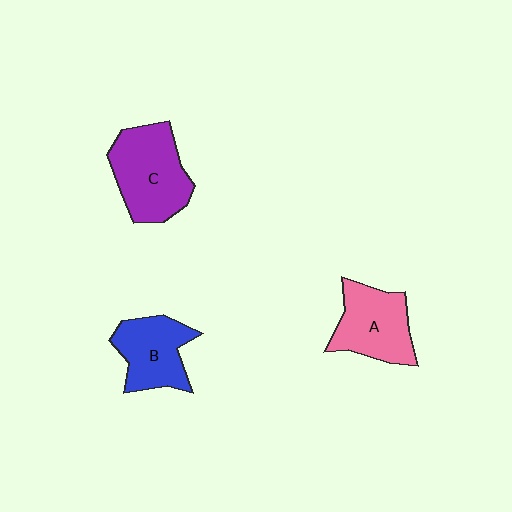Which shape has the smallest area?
Shape B (blue).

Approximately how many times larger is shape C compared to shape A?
Approximately 1.2 times.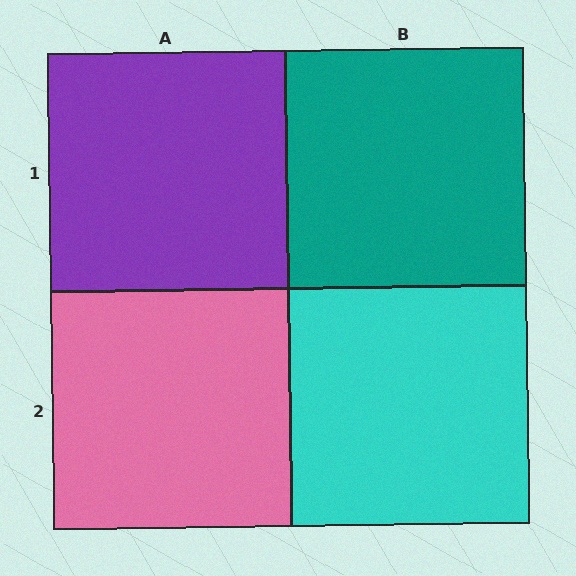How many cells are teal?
1 cell is teal.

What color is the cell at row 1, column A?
Purple.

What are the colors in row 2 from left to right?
Pink, cyan.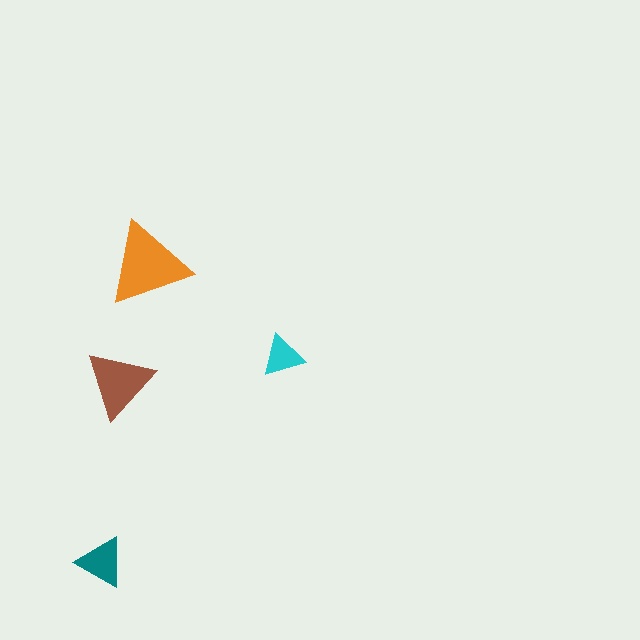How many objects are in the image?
There are 4 objects in the image.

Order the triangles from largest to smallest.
the orange one, the brown one, the teal one, the cyan one.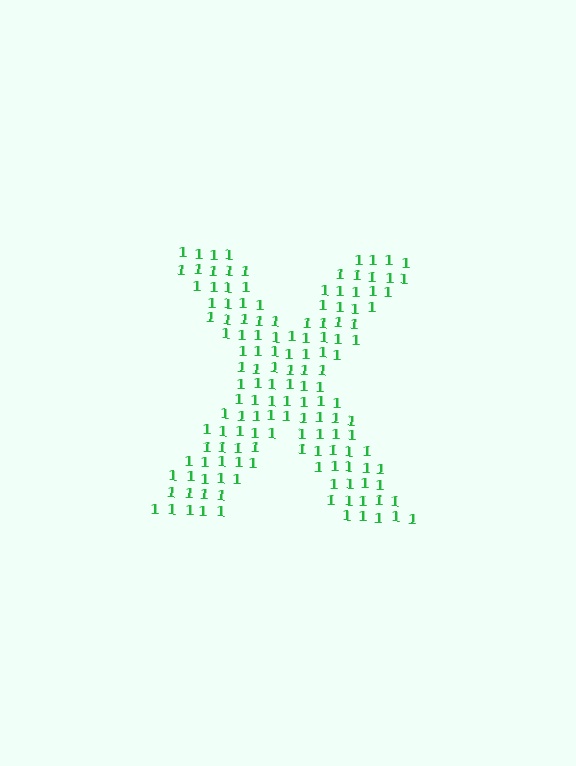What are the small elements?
The small elements are digit 1's.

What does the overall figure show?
The overall figure shows the letter X.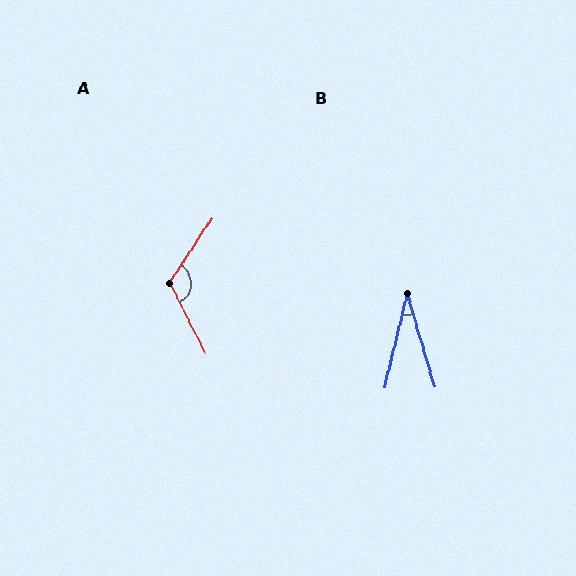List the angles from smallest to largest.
B (29°), A (119°).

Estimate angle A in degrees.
Approximately 119 degrees.